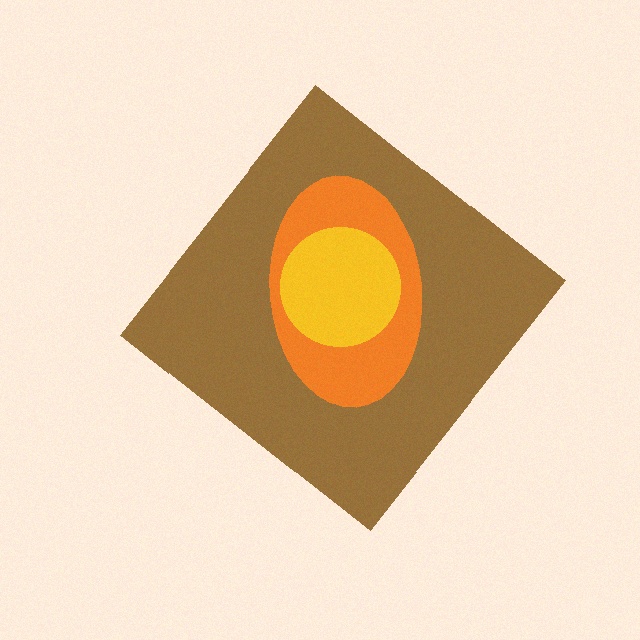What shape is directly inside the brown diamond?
The orange ellipse.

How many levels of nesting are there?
3.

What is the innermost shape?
The yellow circle.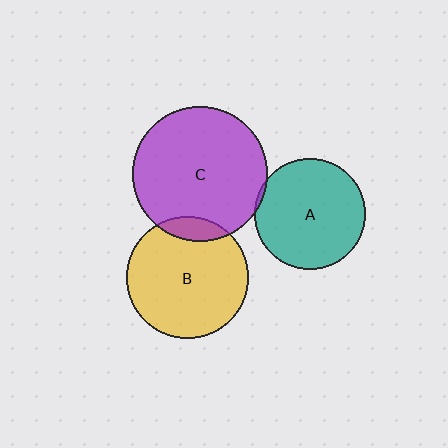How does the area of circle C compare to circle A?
Approximately 1.5 times.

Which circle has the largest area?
Circle C (purple).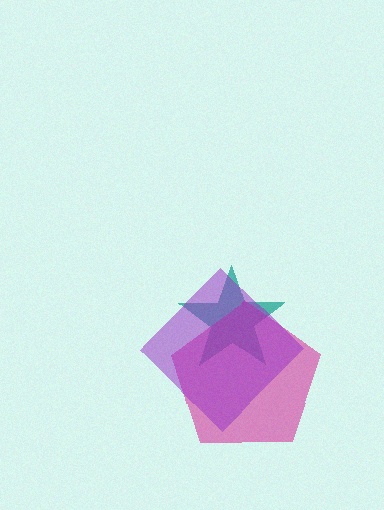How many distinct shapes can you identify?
There are 3 distinct shapes: a teal star, a magenta pentagon, a purple diamond.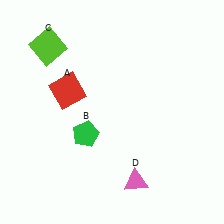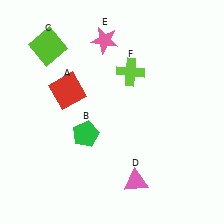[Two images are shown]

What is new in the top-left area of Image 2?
A pink star (E) was added in the top-left area of Image 2.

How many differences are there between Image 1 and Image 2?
There are 2 differences between the two images.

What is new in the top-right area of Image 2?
A lime cross (F) was added in the top-right area of Image 2.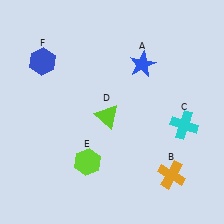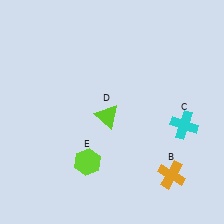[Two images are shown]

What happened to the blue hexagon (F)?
The blue hexagon (F) was removed in Image 2. It was in the top-left area of Image 1.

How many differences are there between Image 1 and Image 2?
There are 2 differences between the two images.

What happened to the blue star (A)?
The blue star (A) was removed in Image 2. It was in the top-right area of Image 1.